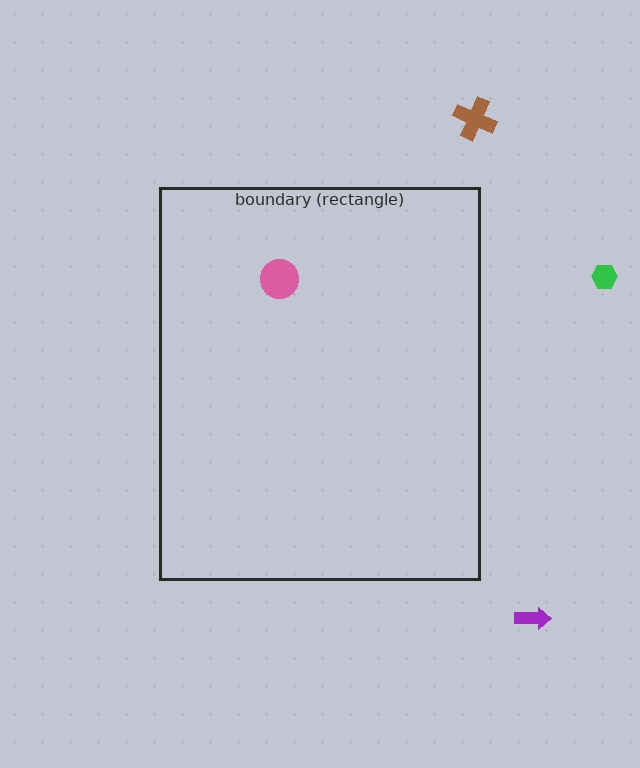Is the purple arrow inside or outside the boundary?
Outside.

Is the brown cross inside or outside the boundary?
Outside.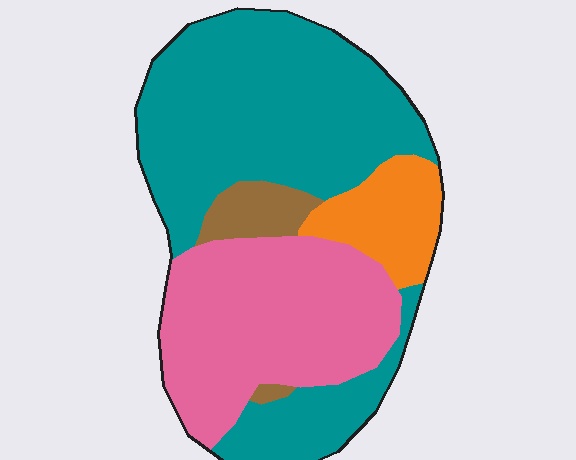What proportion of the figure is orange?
Orange covers 10% of the figure.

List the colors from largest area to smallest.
From largest to smallest: teal, pink, orange, brown.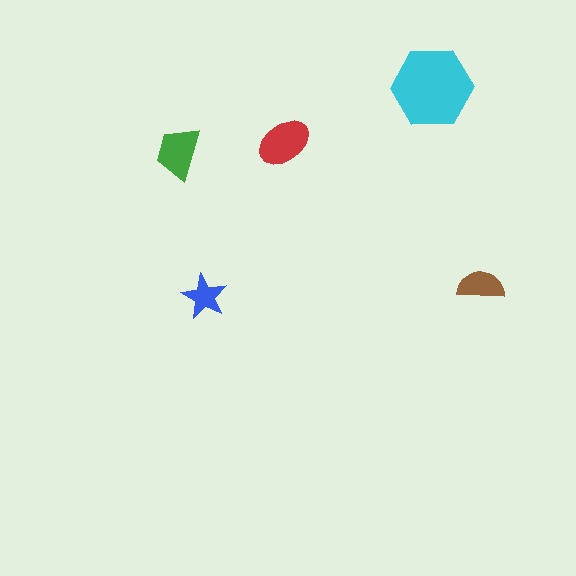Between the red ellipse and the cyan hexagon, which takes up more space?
The cyan hexagon.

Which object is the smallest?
The blue star.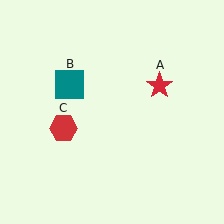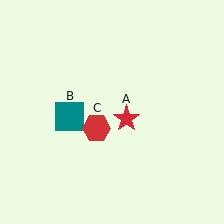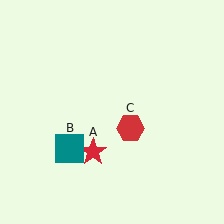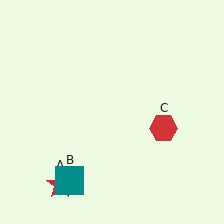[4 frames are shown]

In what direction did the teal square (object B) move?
The teal square (object B) moved down.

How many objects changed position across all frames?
3 objects changed position: red star (object A), teal square (object B), red hexagon (object C).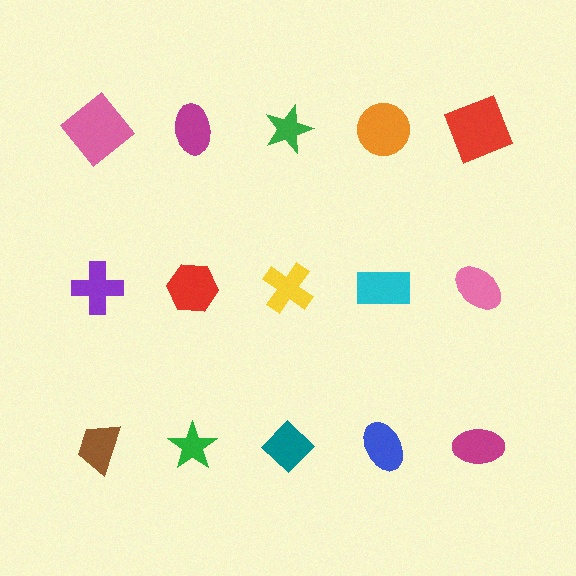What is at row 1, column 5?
A red square.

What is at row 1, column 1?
A pink diamond.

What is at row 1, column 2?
A magenta ellipse.